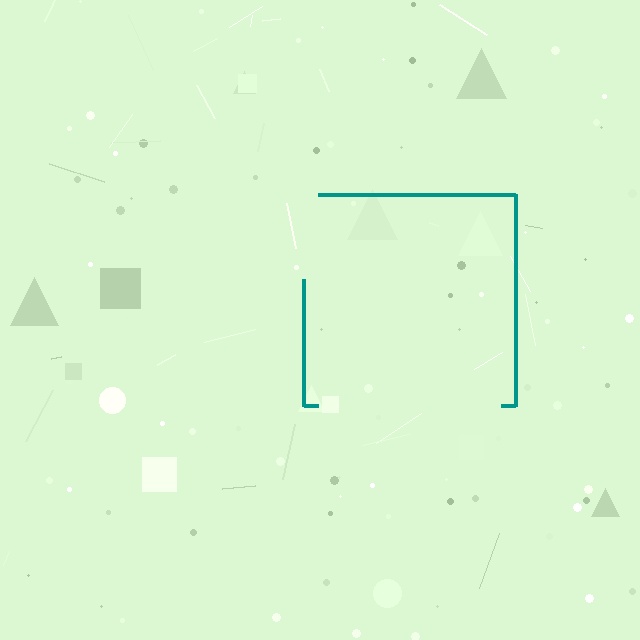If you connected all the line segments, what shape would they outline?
They would outline a square.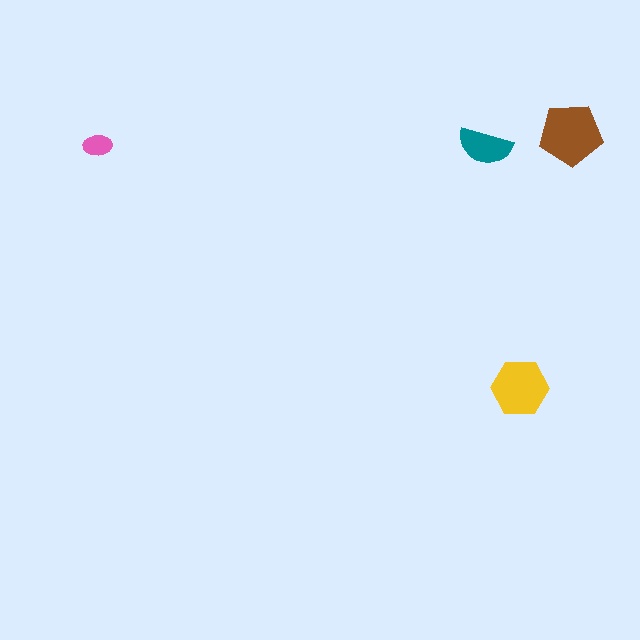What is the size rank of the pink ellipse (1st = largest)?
4th.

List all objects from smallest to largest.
The pink ellipse, the teal semicircle, the yellow hexagon, the brown pentagon.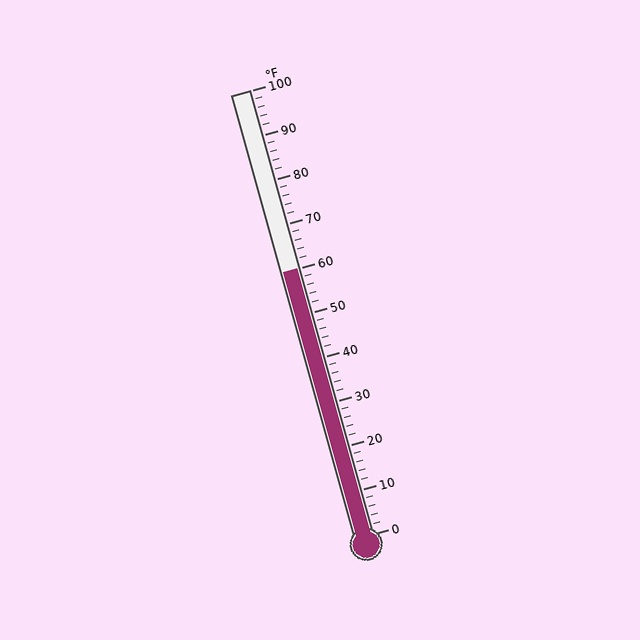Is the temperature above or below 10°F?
The temperature is above 10°F.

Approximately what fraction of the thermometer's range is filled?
The thermometer is filled to approximately 60% of its range.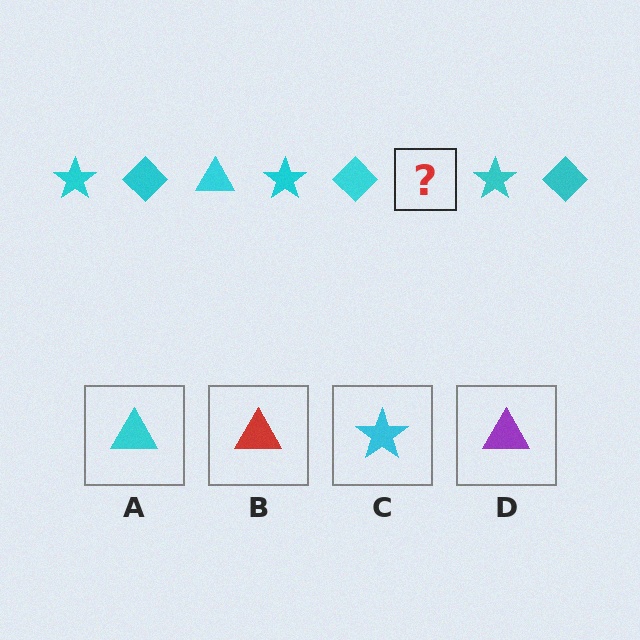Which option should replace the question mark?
Option A.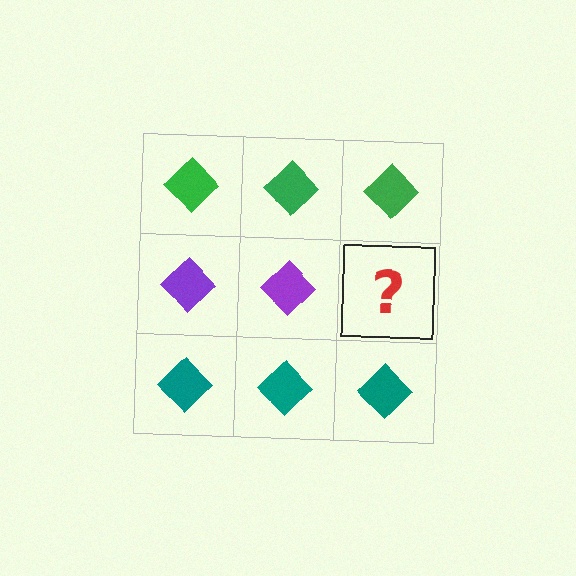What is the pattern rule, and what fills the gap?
The rule is that each row has a consistent color. The gap should be filled with a purple diamond.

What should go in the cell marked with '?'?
The missing cell should contain a purple diamond.